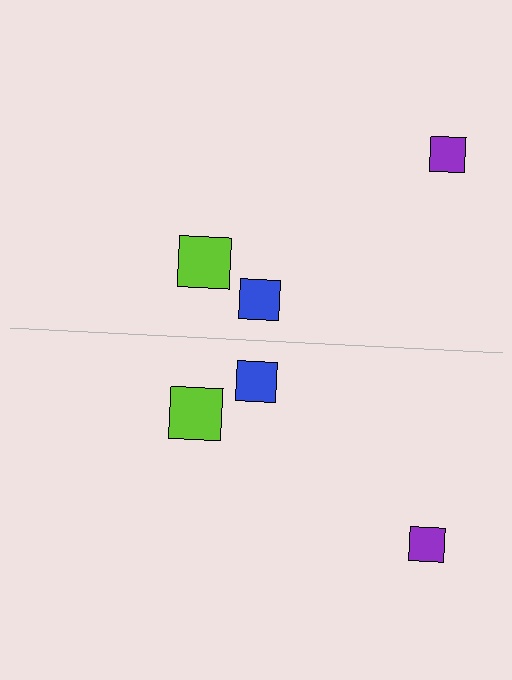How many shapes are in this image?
There are 6 shapes in this image.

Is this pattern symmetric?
Yes, this pattern has bilateral (reflection) symmetry.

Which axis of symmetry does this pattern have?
The pattern has a horizontal axis of symmetry running through the center of the image.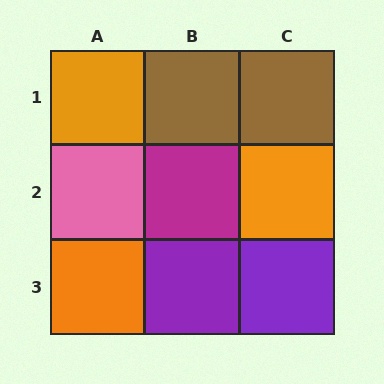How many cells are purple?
2 cells are purple.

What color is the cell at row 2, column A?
Pink.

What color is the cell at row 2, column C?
Orange.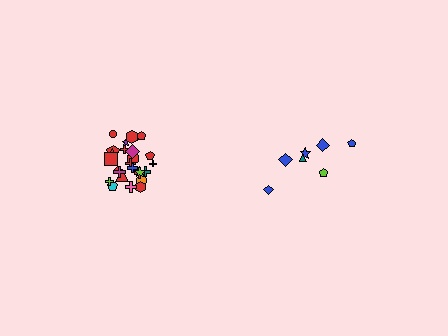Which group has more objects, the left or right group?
The left group.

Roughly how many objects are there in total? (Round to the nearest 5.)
Roughly 30 objects in total.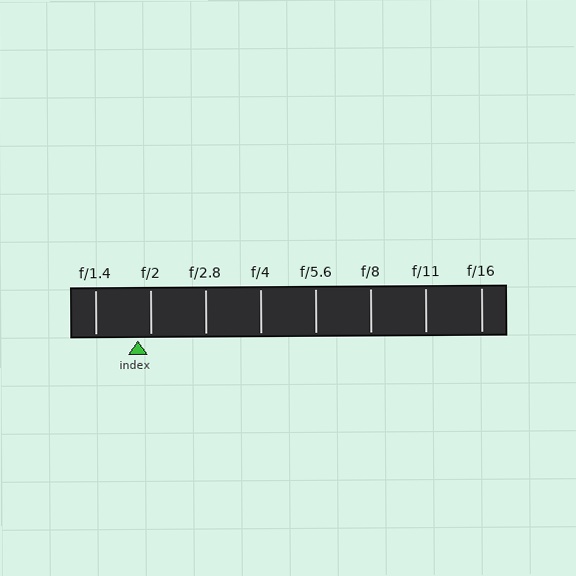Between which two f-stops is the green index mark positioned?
The index mark is between f/1.4 and f/2.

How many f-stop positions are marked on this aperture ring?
There are 8 f-stop positions marked.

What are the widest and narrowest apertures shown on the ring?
The widest aperture shown is f/1.4 and the narrowest is f/16.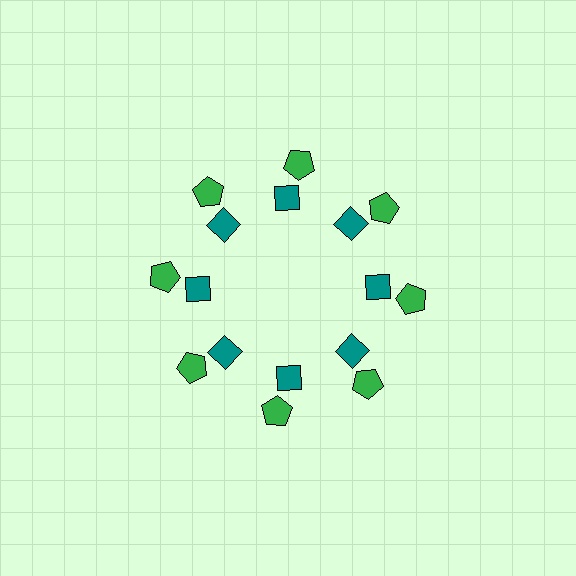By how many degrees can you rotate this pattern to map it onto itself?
The pattern maps onto itself every 45 degrees of rotation.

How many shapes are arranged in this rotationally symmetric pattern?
There are 16 shapes, arranged in 8 groups of 2.